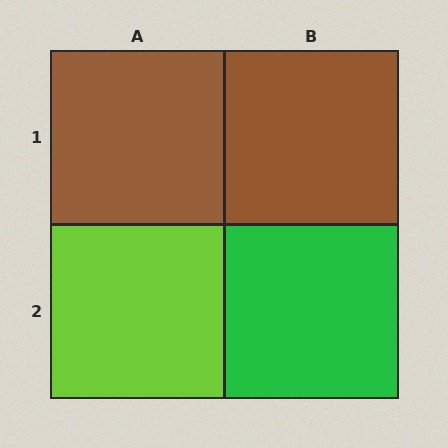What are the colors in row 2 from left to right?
Lime, green.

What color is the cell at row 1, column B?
Brown.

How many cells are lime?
1 cell is lime.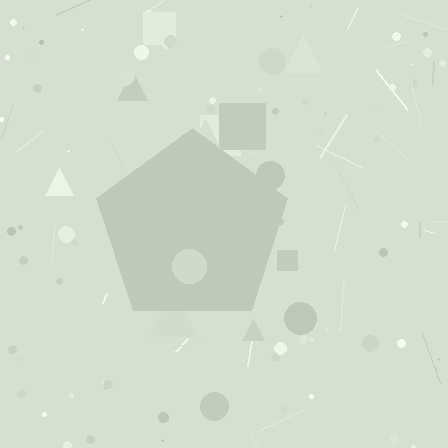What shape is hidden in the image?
A pentagon is hidden in the image.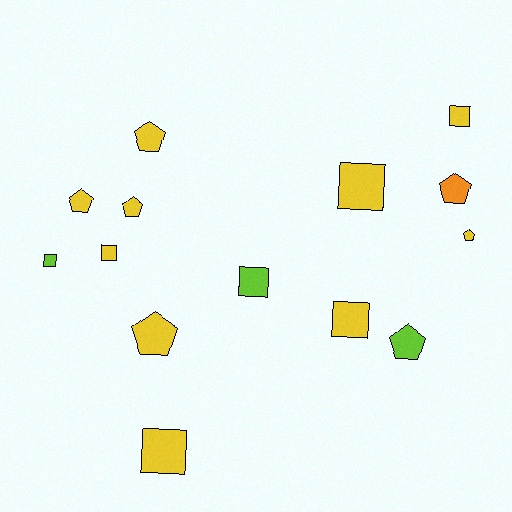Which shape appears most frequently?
Pentagon, with 7 objects.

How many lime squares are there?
There are 2 lime squares.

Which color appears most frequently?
Yellow, with 10 objects.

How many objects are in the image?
There are 14 objects.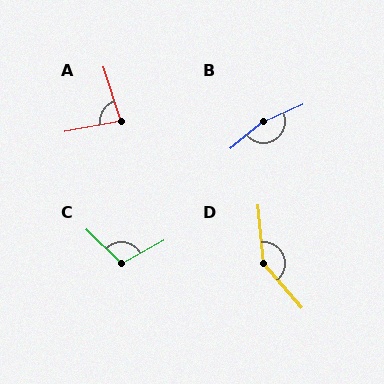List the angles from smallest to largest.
A (83°), C (106°), D (144°), B (165°).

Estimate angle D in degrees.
Approximately 144 degrees.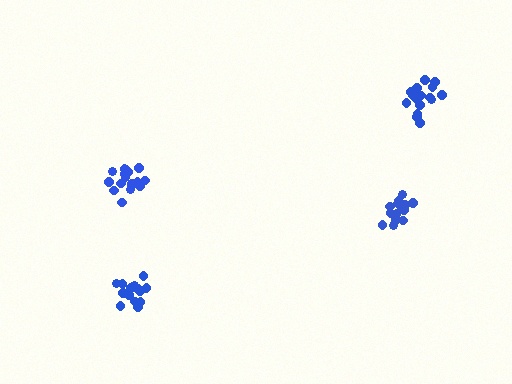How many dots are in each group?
Group 1: 15 dots, Group 2: 15 dots, Group 3: 17 dots, Group 4: 17 dots (64 total).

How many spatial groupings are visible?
There are 4 spatial groupings.